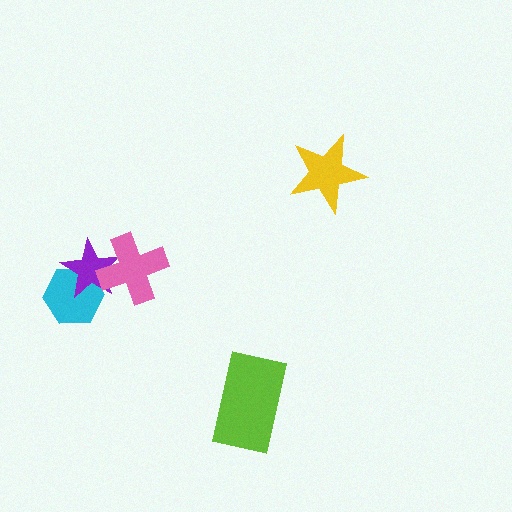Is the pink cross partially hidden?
No, no other shape covers it.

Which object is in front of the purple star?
The pink cross is in front of the purple star.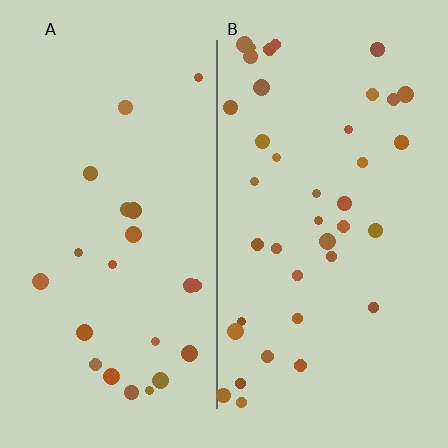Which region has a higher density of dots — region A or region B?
B (the right).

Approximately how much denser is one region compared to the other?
Approximately 1.8× — region B over region A.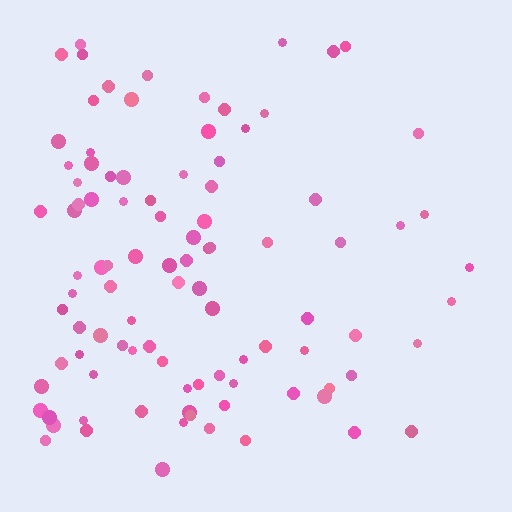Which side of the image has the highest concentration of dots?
The left.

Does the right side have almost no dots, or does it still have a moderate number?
Still a moderate number, just noticeably fewer than the left.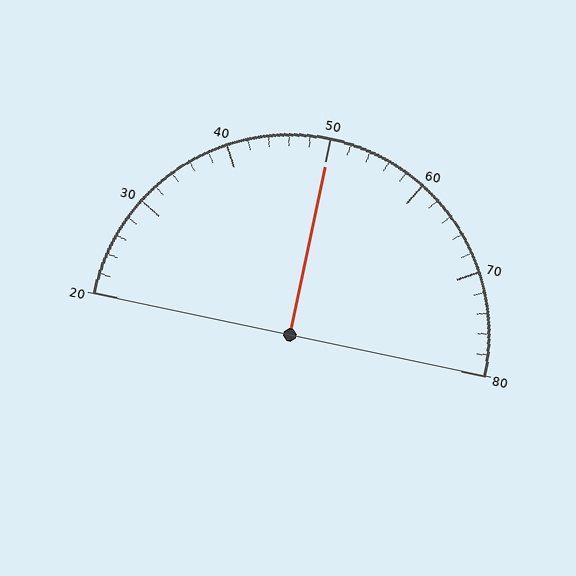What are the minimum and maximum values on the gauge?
The gauge ranges from 20 to 80.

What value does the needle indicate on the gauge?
The needle indicates approximately 50.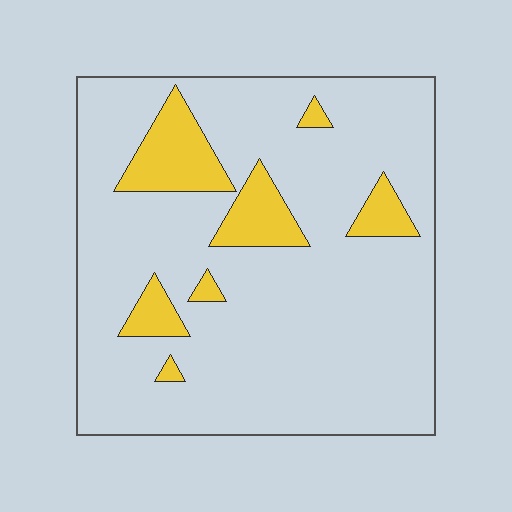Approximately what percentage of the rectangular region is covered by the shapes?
Approximately 15%.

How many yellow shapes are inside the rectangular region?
7.